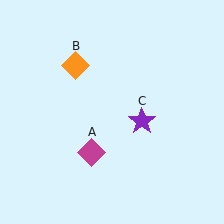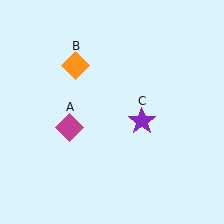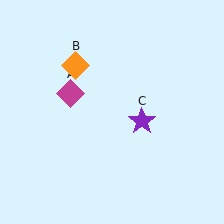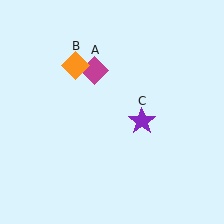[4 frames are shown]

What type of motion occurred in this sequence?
The magenta diamond (object A) rotated clockwise around the center of the scene.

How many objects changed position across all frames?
1 object changed position: magenta diamond (object A).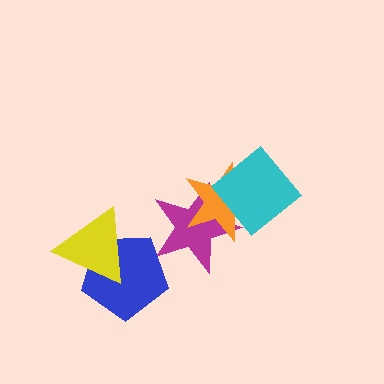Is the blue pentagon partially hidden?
Yes, it is partially covered by another shape.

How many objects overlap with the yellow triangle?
1 object overlaps with the yellow triangle.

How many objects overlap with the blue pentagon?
1 object overlaps with the blue pentagon.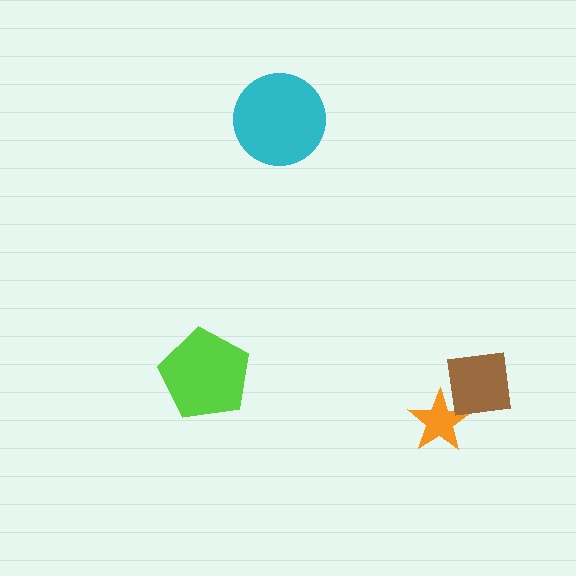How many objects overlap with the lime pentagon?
0 objects overlap with the lime pentagon.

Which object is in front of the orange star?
The brown square is in front of the orange star.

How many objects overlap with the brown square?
1 object overlaps with the brown square.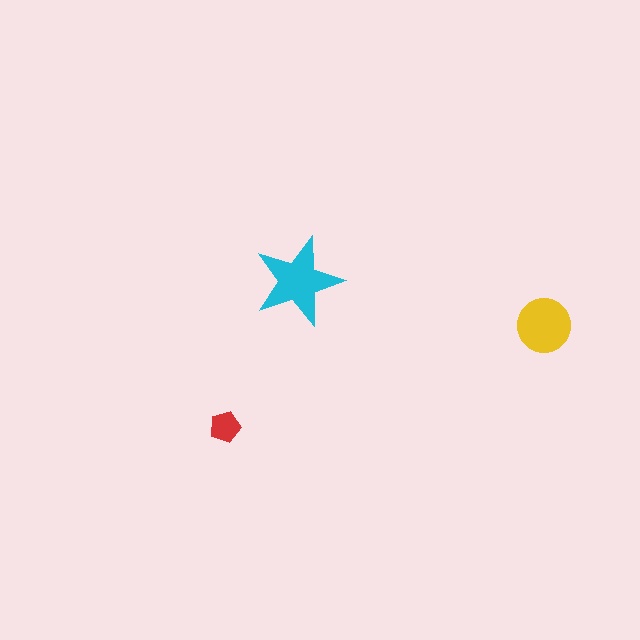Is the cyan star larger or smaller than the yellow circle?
Larger.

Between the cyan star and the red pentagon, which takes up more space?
The cyan star.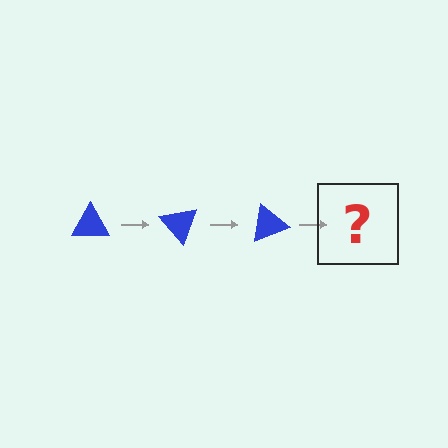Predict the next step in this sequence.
The next step is a blue triangle rotated 150 degrees.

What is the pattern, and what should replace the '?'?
The pattern is that the triangle rotates 50 degrees each step. The '?' should be a blue triangle rotated 150 degrees.